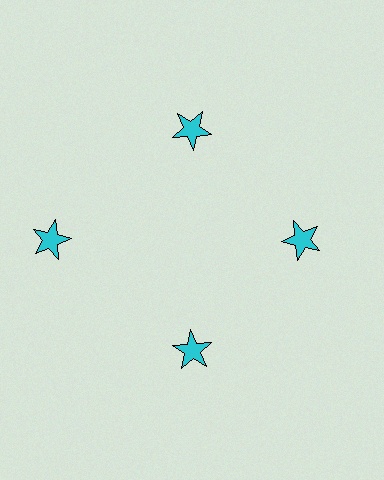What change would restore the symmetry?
The symmetry would be restored by moving it inward, back onto the ring so that all 4 stars sit at equal angles and equal distance from the center.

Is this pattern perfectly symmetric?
No. The 4 cyan stars are arranged in a ring, but one element near the 9 o'clock position is pushed outward from the center, breaking the 4-fold rotational symmetry.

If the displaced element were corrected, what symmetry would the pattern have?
It would have 4-fold rotational symmetry — the pattern would map onto itself every 90 degrees.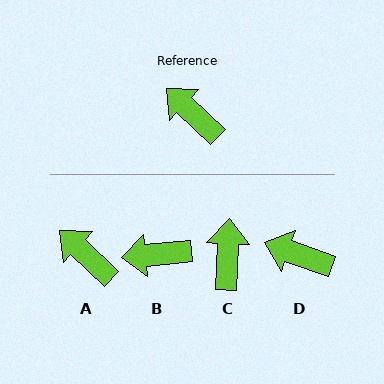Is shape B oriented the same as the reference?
No, it is off by about 49 degrees.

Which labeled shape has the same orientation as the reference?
A.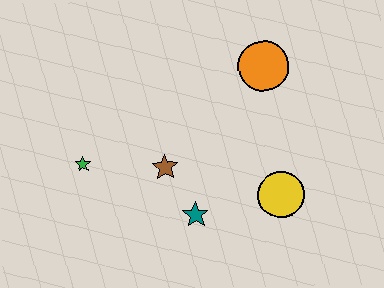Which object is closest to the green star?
The brown star is closest to the green star.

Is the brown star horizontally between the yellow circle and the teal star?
No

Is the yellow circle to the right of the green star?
Yes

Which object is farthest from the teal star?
The orange circle is farthest from the teal star.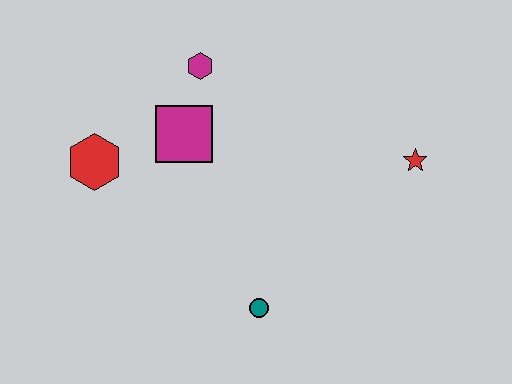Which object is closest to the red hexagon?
The magenta square is closest to the red hexagon.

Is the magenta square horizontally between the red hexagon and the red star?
Yes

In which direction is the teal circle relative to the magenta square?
The teal circle is below the magenta square.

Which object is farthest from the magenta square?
The red star is farthest from the magenta square.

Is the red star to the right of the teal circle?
Yes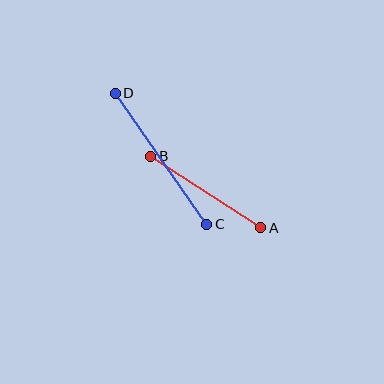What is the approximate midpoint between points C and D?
The midpoint is at approximately (161, 159) pixels.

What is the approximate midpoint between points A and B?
The midpoint is at approximately (206, 192) pixels.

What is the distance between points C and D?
The distance is approximately 160 pixels.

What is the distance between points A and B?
The distance is approximately 131 pixels.